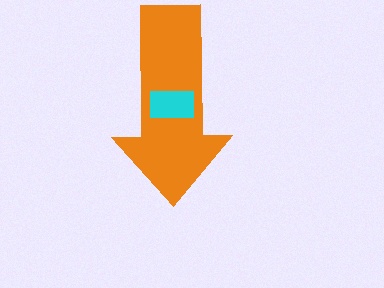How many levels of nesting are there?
2.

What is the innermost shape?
The cyan rectangle.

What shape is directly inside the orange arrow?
The cyan rectangle.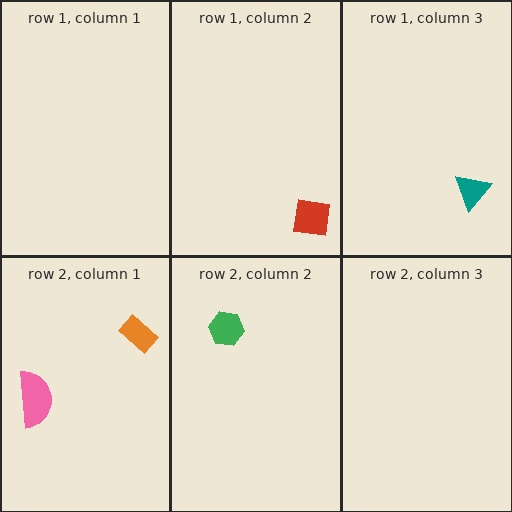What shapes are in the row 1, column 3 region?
The teal triangle.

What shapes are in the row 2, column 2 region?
The green hexagon.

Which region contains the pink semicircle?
The row 2, column 1 region.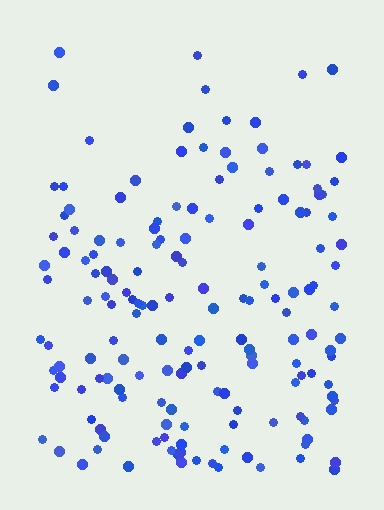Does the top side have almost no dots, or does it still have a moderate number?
Still a moderate number, just noticeably fewer than the bottom.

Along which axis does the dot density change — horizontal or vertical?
Vertical.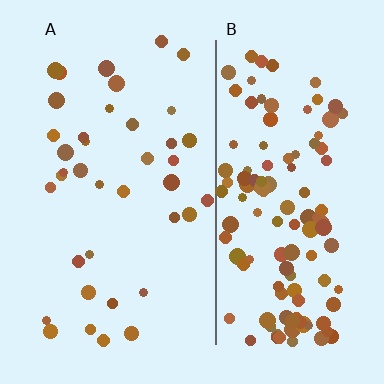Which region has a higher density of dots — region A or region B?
B (the right).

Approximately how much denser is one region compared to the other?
Approximately 3.3× — region B over region A.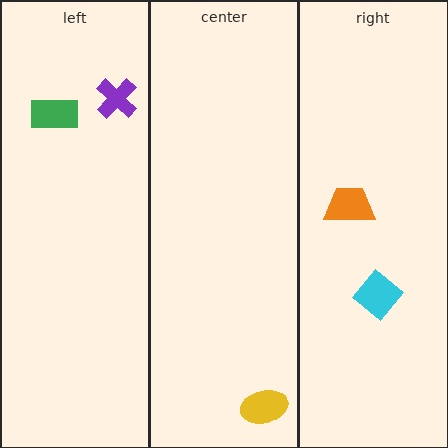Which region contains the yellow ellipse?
The center region.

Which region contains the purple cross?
The left region.